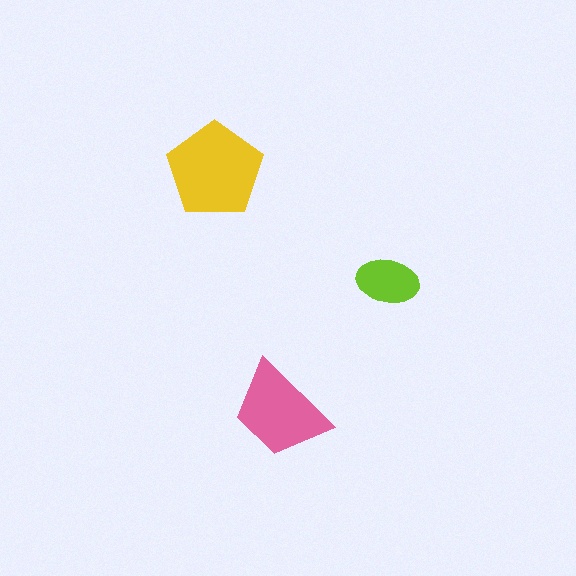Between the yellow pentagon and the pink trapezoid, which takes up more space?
The yellow pentagon.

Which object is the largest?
The yellow pentagon.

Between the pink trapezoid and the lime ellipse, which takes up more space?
The pink trapezoid.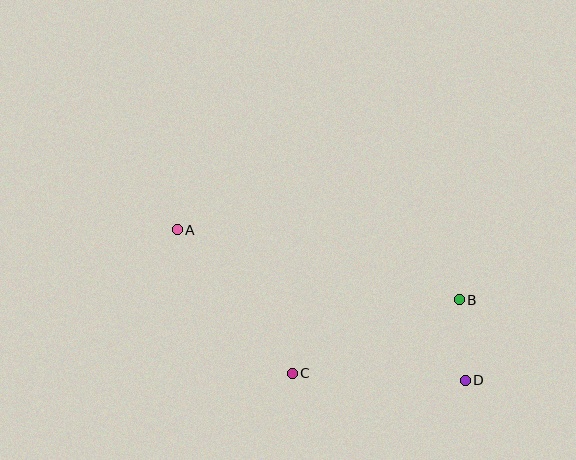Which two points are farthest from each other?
Points A and D are farthest from each other.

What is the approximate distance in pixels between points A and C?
The distance between A and C is approximately 184 pixels.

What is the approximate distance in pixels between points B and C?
The distance between B and C is approximately 182 pixels.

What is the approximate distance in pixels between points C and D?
The distance between C and D is approximately 173 pixels.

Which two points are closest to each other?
Points B and D are closest to each other.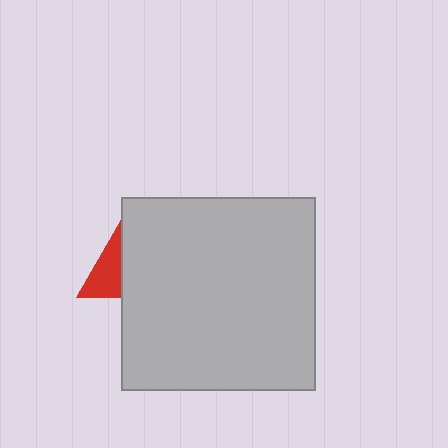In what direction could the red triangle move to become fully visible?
The red triangle could move left. That would shift it out from behind the light gray square entirely.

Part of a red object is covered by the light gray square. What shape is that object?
It is a triangle.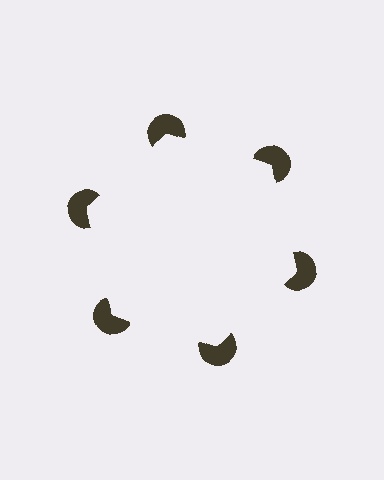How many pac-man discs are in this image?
There are 6 — one at each vertex of the illusory hexagon.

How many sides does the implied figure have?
6 sides.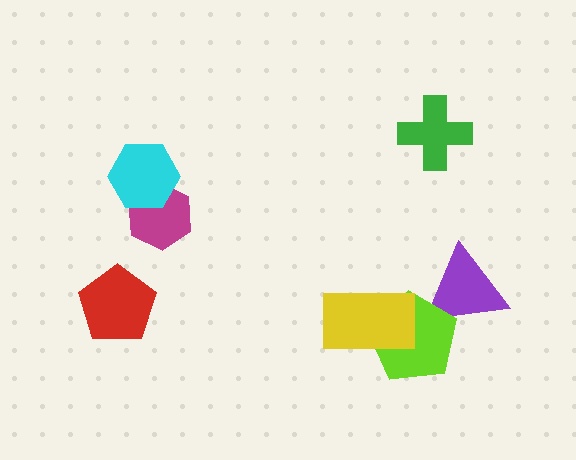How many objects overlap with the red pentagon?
0 objects overlap with the red pentagon.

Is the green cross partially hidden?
No, no other shape covers it.